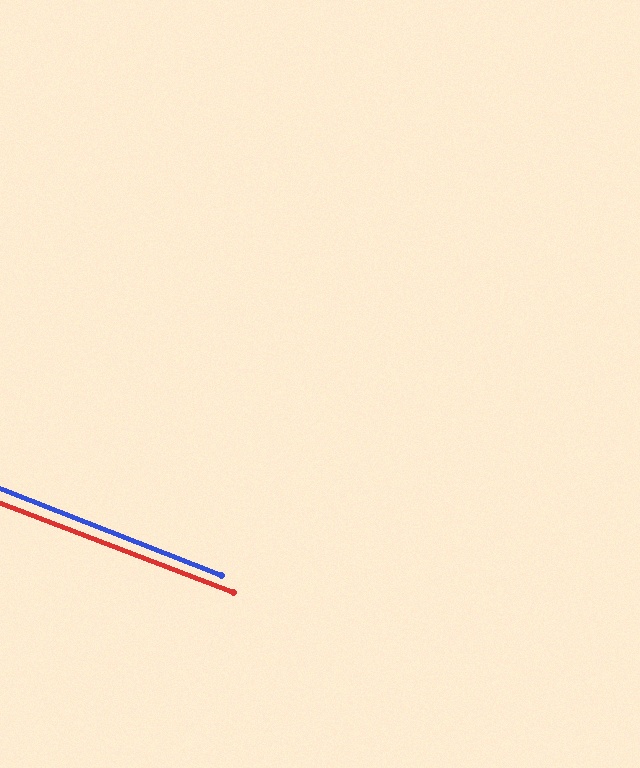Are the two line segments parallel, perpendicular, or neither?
Parallel — their directions differ by only 0.5°.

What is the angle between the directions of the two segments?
Approximately 0 degrees.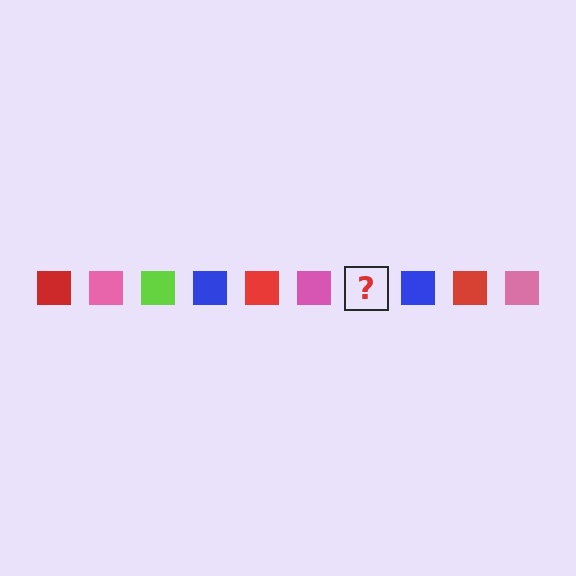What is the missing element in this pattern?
The missing element is a lime square.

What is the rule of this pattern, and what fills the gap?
The rule is that the pattern cycles through red, pink, lime, blue squares. The gap should be filled with a lime square.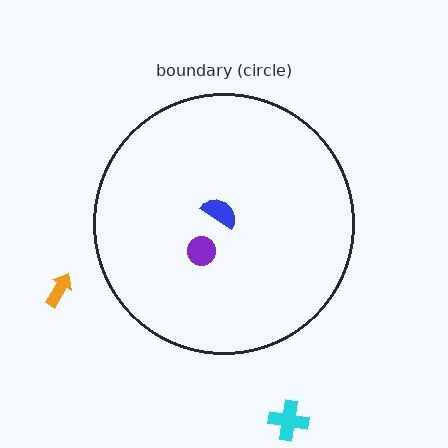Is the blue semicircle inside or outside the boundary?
Inside.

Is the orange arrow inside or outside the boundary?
Outside.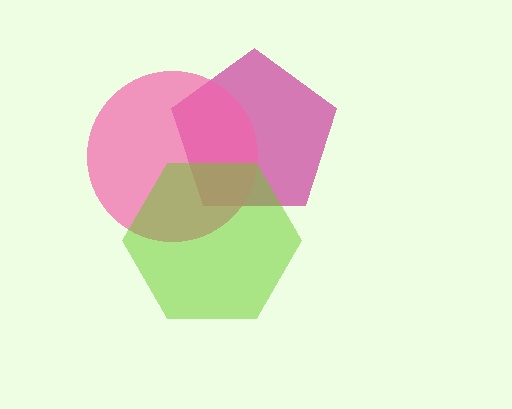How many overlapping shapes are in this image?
There are 3 overlapping shapes in the image.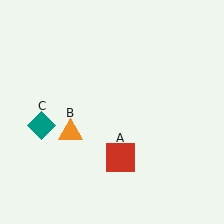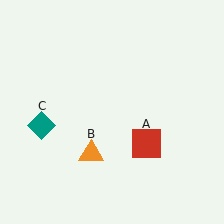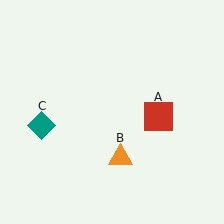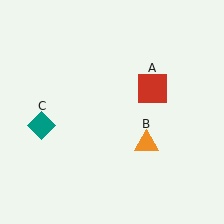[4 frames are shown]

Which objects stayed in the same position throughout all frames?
Teal diamond (object C) remained stationary.